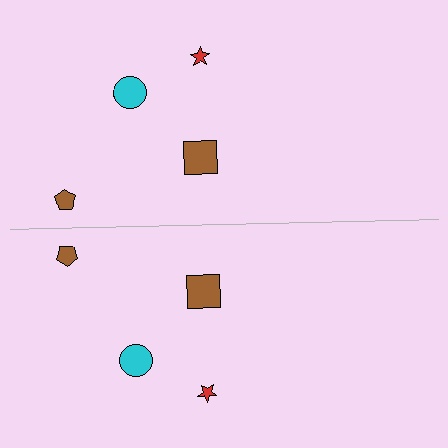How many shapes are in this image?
There are 8 shapes in this image.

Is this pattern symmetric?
Yes, this pattern has bilateral (reflection) symmetry.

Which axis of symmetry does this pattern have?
The pattern has a horizontal axis of symmetry running through the center of the image.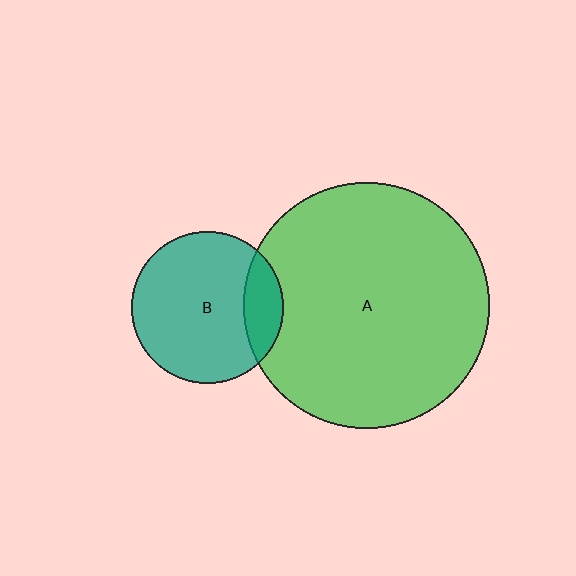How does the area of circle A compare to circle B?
Approximately 2.6 times.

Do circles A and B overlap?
Yes.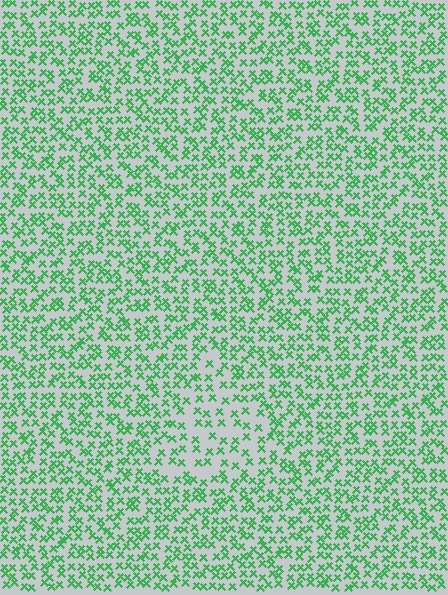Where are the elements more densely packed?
The elements are more densely packed outside the triangle boundary.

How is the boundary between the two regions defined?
The boundary is defined by a change in element density (approximately 1.8x ratio). All elements are the same color, size, and shape.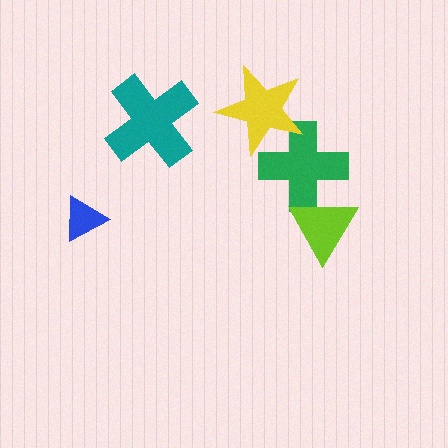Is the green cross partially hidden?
Yes, it is partially covered by another shape.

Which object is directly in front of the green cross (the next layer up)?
The lime triangle is directly in front of the green cross.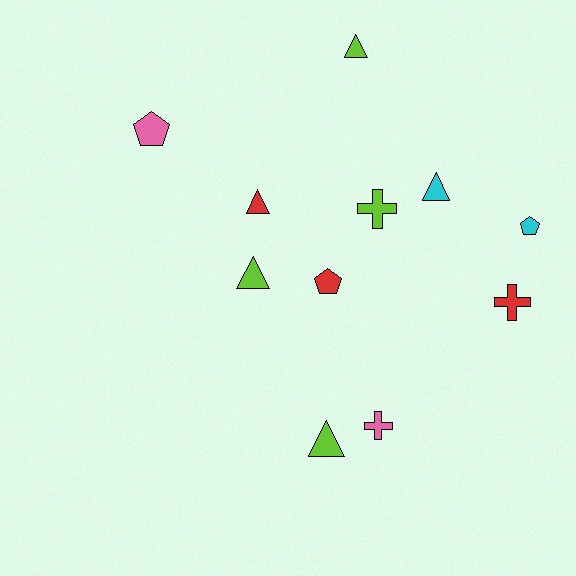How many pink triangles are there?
There are no pink triangles.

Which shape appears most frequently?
Triangle, with 5 objects.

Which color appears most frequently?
Lime, with 4 objects.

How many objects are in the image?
There are 11 objects.